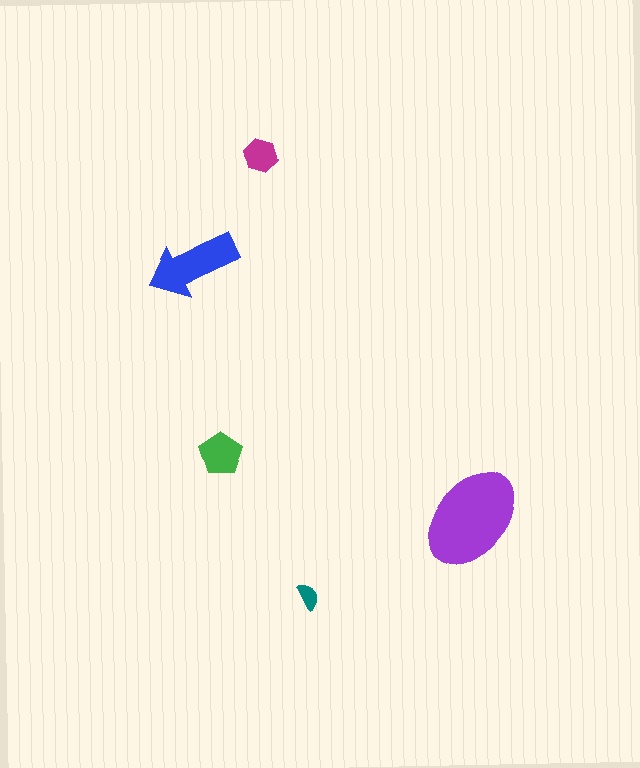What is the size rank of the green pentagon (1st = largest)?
3rd.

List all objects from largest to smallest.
The purple ellipse, the blue arrow, the green pentagon, the magenta hexagon, the teal semicircle.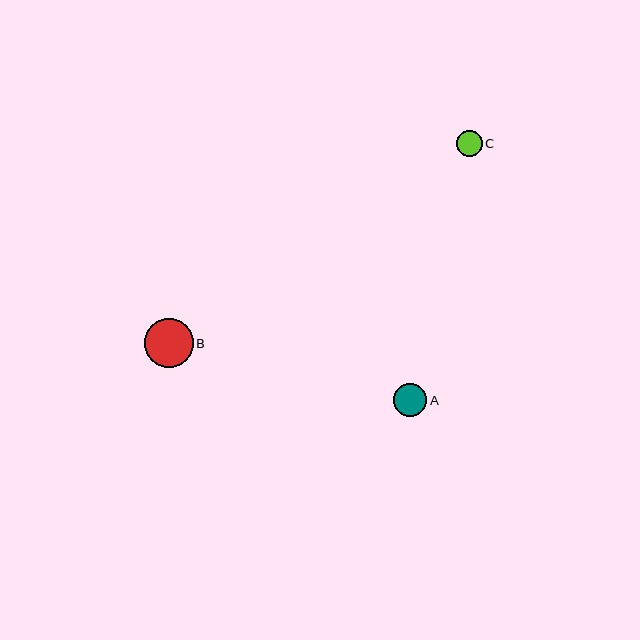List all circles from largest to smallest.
From largest to smallest: B, A, C.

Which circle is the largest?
Circle B is the largest with a size of approximately 49 pixels.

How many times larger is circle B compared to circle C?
Circle B is approximately 1.9 times the size of circle C.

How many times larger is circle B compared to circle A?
Circle B is approximately 1.5 times the size of circle A.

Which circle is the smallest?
Circle C is the smallest with a size of approximately 26 pixels.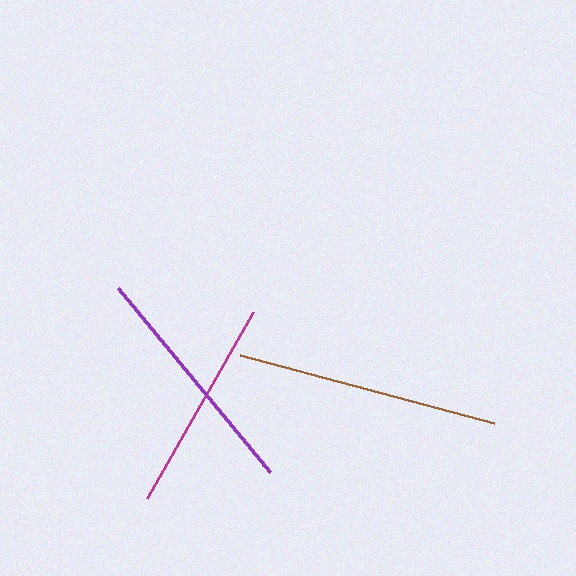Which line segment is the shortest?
The magenta line is the shortest at approximately 214 pixels.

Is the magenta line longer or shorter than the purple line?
The purple line is longer than the magenta line.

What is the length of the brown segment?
The brown segment is approximately 263 pixels long.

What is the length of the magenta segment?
The magenta segment is approximately 214 pixels long.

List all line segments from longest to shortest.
From longest to shortest: brown, purple, magenta.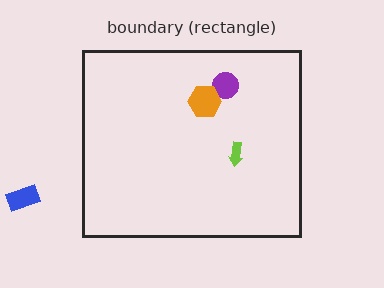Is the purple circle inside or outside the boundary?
Inside.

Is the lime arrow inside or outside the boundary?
Inside.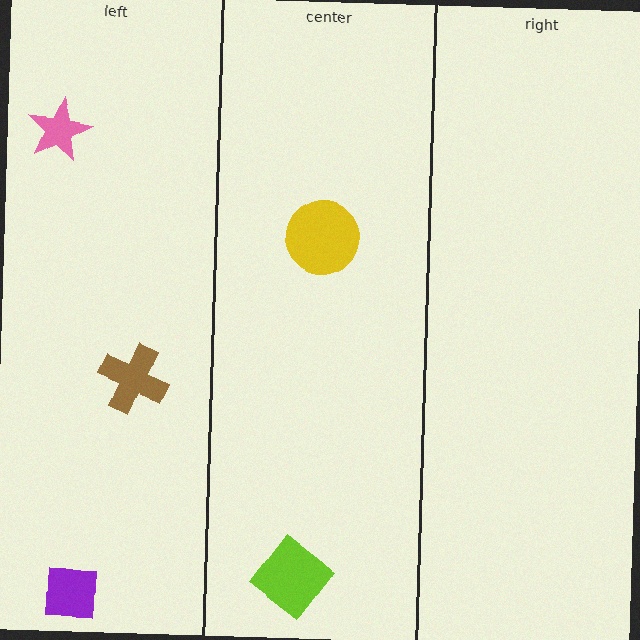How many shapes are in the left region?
3.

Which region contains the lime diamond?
The center region.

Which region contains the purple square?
The left region.